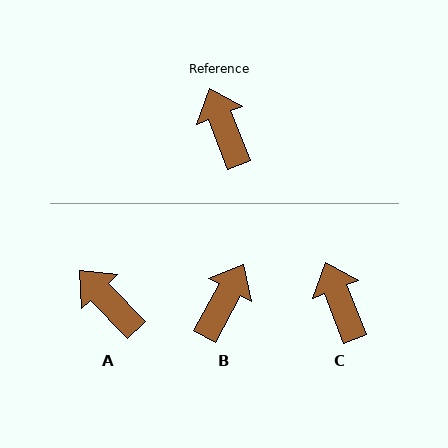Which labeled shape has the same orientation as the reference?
C.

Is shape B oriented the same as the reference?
No, it is off by about 50 degrees.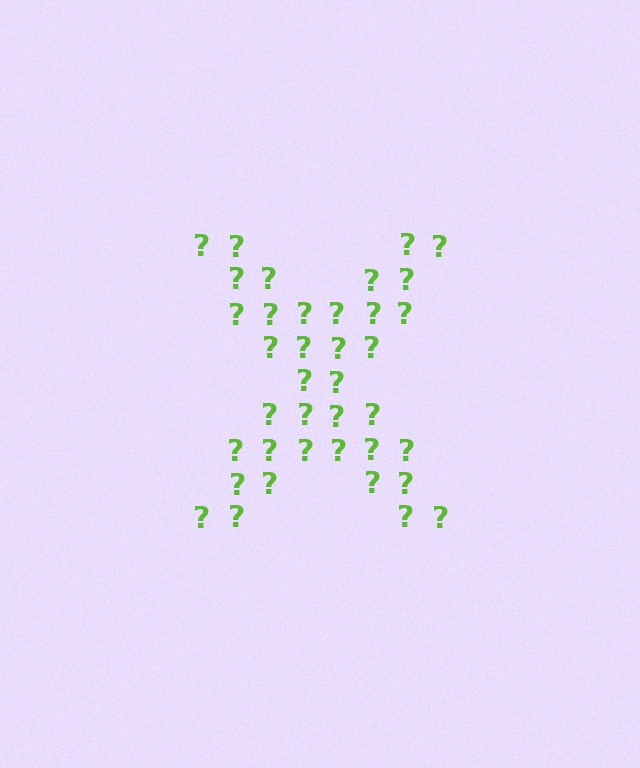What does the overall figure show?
The overall figure shows the letter X.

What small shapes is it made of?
It is made of small question marks.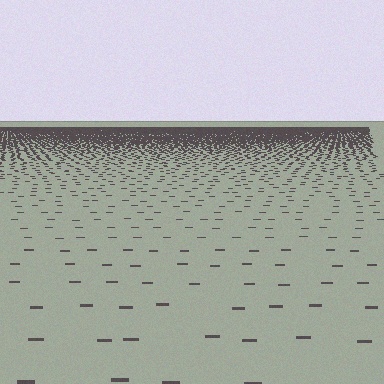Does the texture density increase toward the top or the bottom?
Density increases toward the top.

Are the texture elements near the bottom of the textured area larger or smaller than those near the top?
Larger. Near the bottom, elements are closer to the viewer and appear at a bigger on-screen size.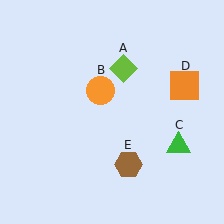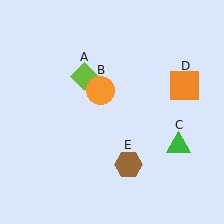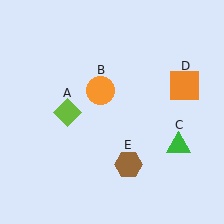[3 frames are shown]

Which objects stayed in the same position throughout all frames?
Orange circle (object B) and green triangle (object C) and orange square (object D) and brown hexagon (object E) remained stationary.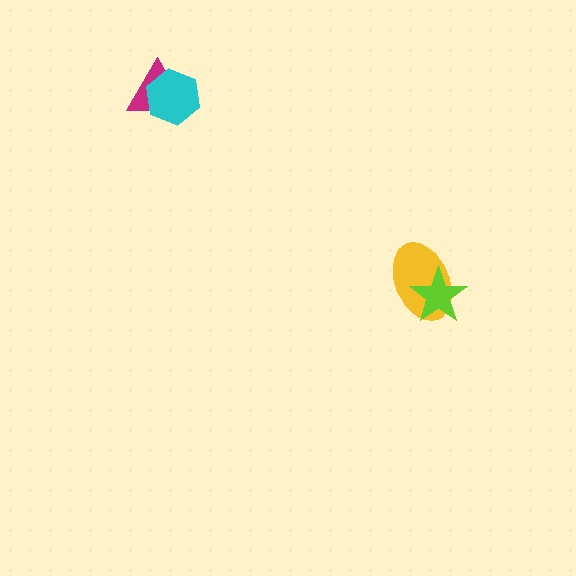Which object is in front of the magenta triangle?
The cyan hexagon is in front of the magenta triangle.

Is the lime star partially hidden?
No, no other shape covers it.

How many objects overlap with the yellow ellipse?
1 object overlaps with the yellow ellipse.